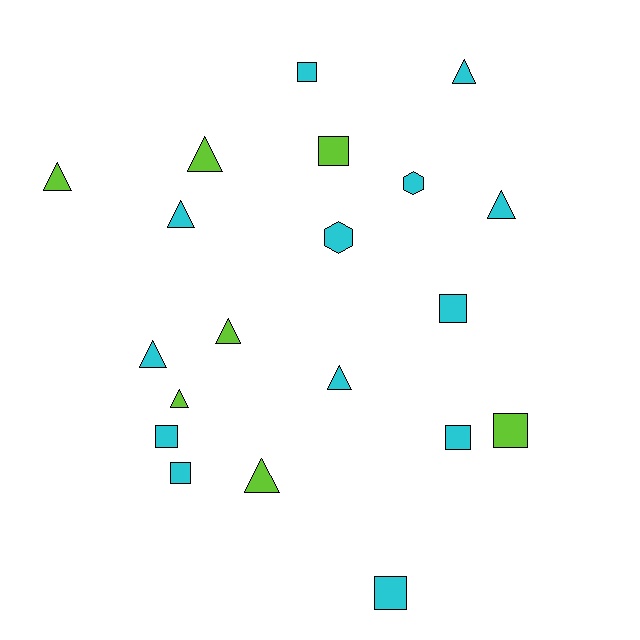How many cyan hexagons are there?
There are 2 cyan hexagons.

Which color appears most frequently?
Cyan, with 13 objects.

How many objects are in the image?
There are 20 objects.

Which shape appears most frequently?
Triangle, with 10 objects.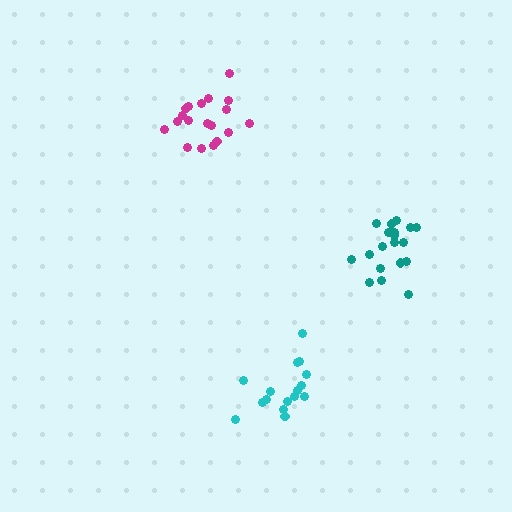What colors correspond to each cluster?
The clusters are colored: magenta, cyan, teal.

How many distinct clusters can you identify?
There are 3 distinct clusters.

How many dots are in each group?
Group 1: 19 dots, Group 2: 16 dots, Group 3: 19 dots (54 total).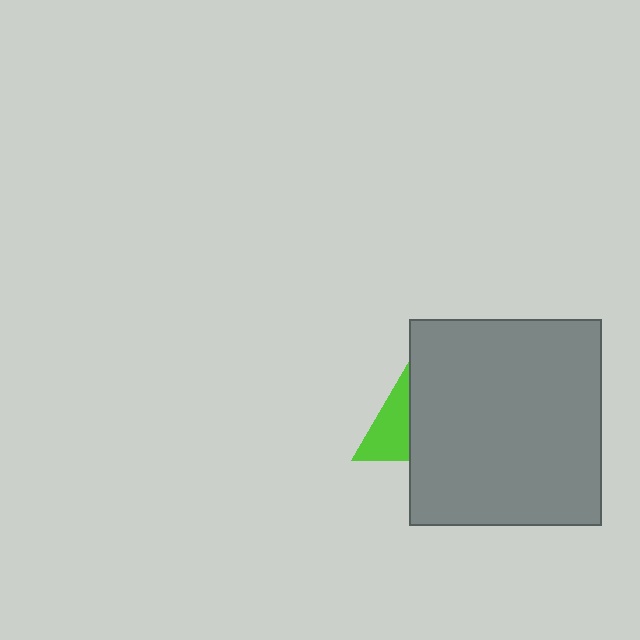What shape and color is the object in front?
The object in front is a gray rectangle.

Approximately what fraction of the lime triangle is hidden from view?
Roughly 51% of the lime triangle is hidden behind the gray rectangle.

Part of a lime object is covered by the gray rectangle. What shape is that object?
It is a triangle.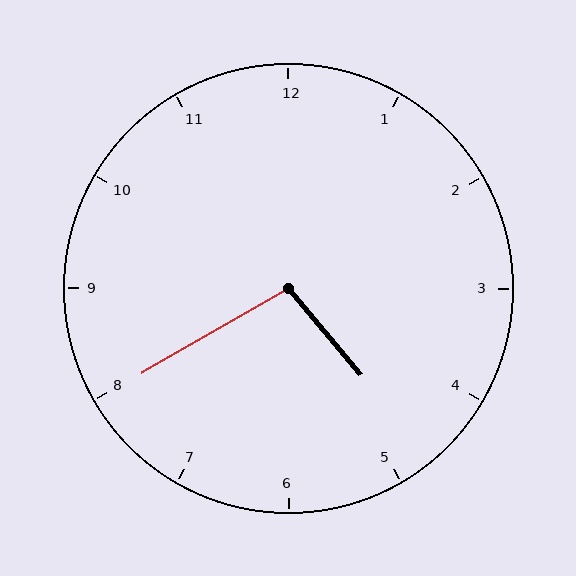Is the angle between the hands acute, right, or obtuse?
It is obtuse.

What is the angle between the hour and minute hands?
Approximately 100 degrees.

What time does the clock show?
4:40.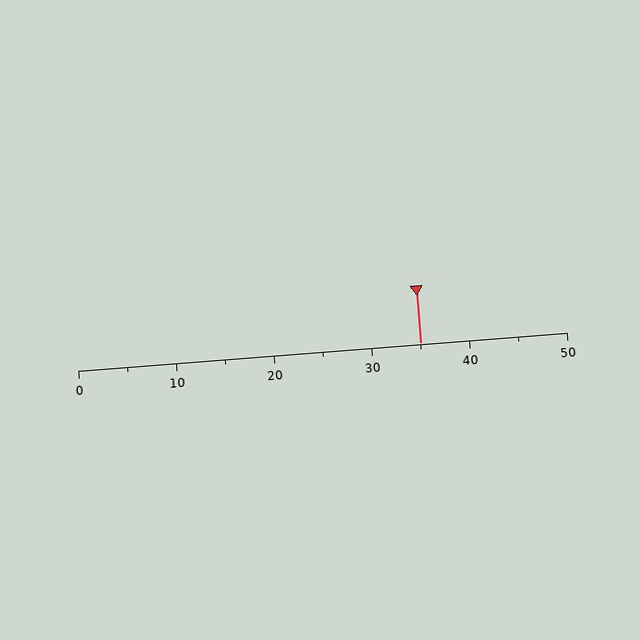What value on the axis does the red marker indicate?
The marker indicates approximately 35.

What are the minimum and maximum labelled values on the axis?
The axis runs from 0 to 50.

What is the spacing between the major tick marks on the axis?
The major ticks are spaced 10 apart.